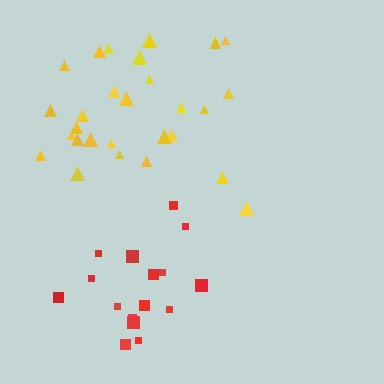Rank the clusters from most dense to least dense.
red, yellow.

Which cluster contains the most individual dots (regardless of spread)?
Yellow (29).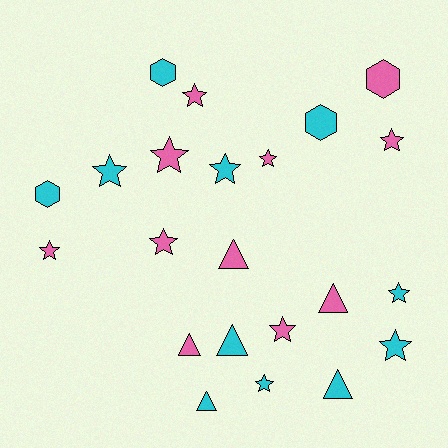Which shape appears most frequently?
Star, with 12 objects.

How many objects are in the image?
There are 22 objects.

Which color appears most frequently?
Pink, with 11 objects.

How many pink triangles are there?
There are 3 pink triangles.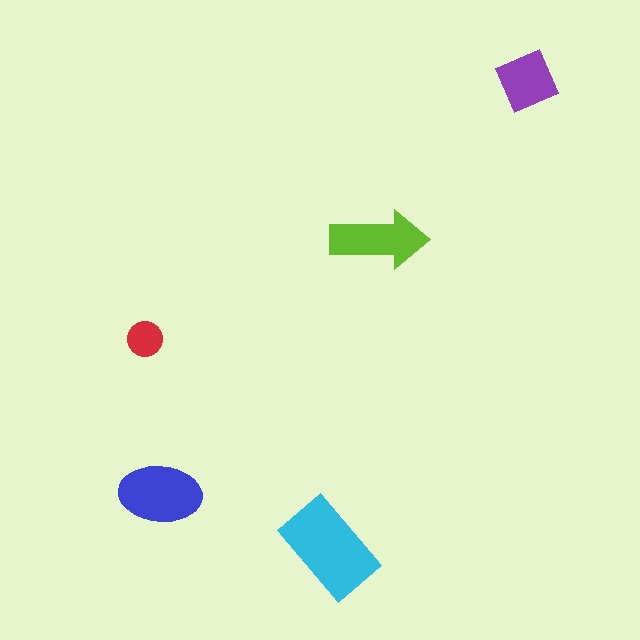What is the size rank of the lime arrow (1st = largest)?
3rd.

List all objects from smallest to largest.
The red circle, the purple diamond, the lime arrow, the blue ellipse, the cyan rectangle.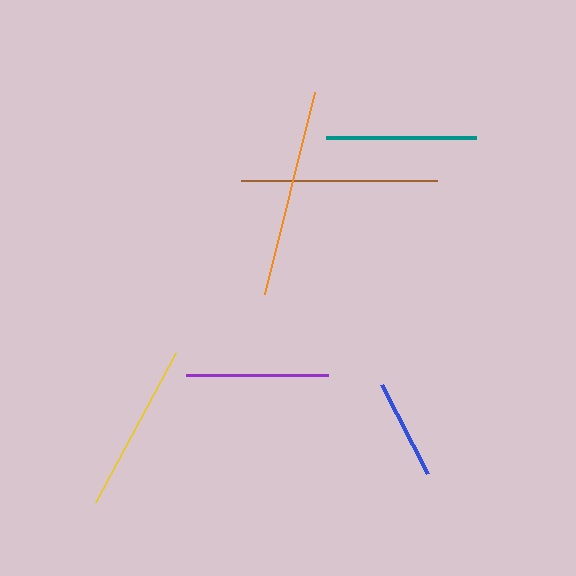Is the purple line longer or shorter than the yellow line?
The yellow line is longer than the purple line.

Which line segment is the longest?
The orange line is the longest at approximately 209 pixels.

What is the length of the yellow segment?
The yellow segment is approximately 169 pixels long.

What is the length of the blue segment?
The blue segment is approximately 100 pixels long.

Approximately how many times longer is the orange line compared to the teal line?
The orange line is approximately 1.4 times the length of the teal line.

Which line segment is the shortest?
The blue line is the shortest at approximately 100 pixels.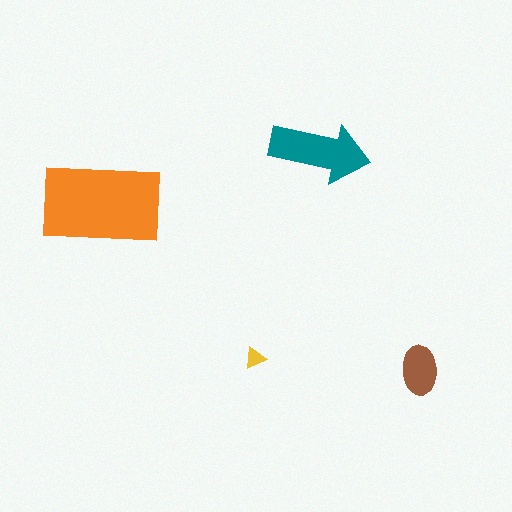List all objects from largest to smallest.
The orange rectangle, the teal arrow, the brown ellipse, the yellow triangle.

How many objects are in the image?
There are 4 objects in the image.